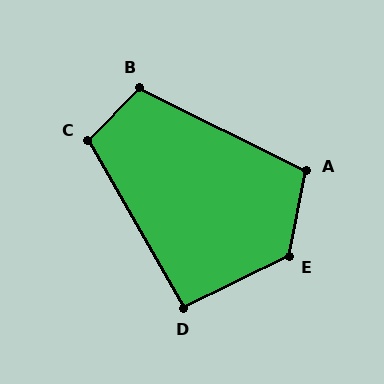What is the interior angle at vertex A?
Approximately 105 degrees (obtuse).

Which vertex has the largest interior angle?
E, at approximately 128 degrees.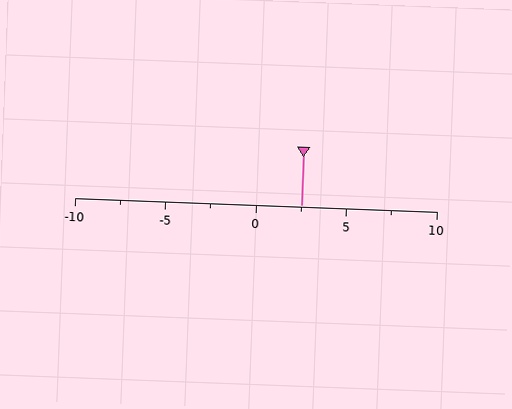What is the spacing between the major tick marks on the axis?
The major ticks are spaced 5 apart.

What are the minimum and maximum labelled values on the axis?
The axis runs from -10 to 10.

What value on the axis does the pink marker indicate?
The marker indicates approximately 2.5.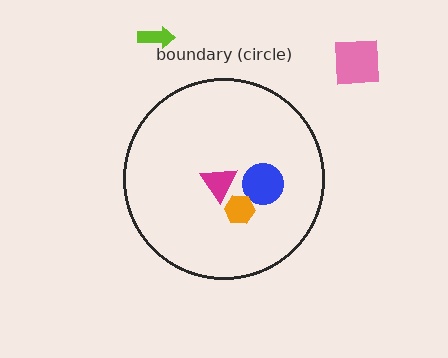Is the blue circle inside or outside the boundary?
Inside.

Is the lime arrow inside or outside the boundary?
Outside.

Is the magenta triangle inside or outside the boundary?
Inside.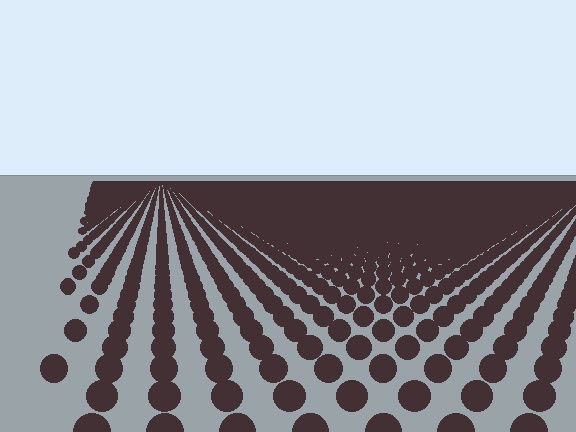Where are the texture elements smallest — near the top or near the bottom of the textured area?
Near the top.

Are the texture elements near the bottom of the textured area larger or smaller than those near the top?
Larger. Near the bottom, elements are closer to the viewer and appear at a bigger on-screen size.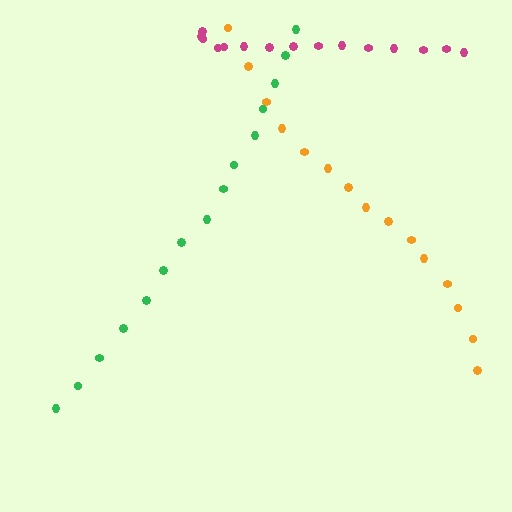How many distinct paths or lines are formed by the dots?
There are 3 distinct paths.